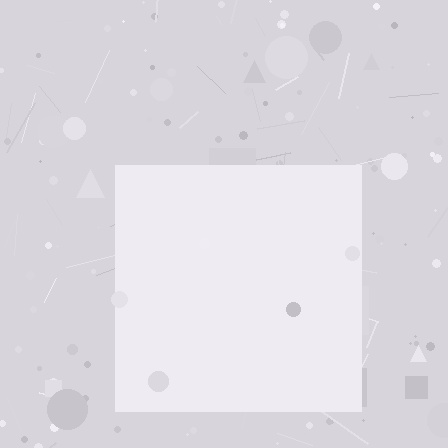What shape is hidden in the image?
A square is hidden in the image.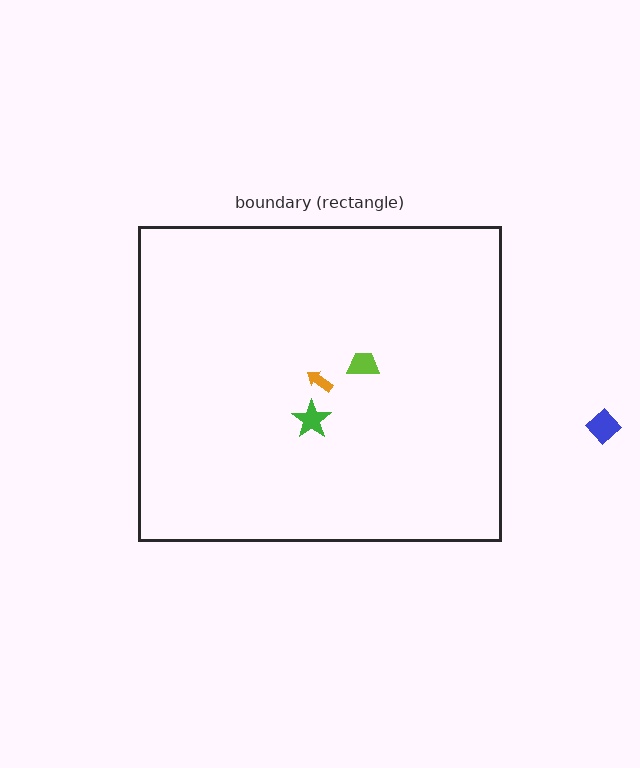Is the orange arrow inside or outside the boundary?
Inside.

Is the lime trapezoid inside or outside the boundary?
Inside.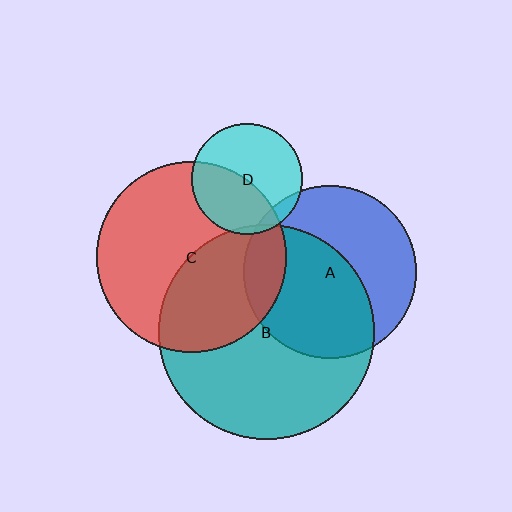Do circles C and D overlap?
Yes.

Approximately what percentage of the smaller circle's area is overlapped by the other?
Approximately 45%.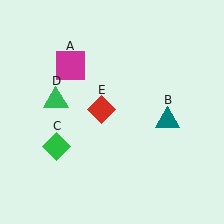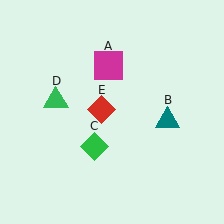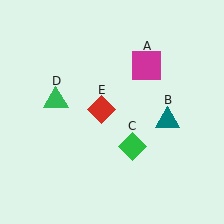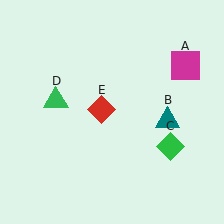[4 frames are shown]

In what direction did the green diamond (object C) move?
The green diamond (object C) moved right.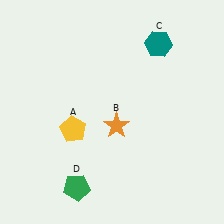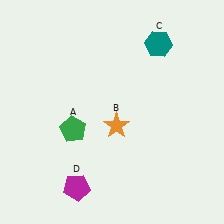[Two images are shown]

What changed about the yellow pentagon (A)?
In Image 1, A is yellow. In Image 2, it changed to green.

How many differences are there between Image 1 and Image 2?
There are 2 differences between the two images.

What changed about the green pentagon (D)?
In Image 1, D is green. In Image 2, it changed to magenta.